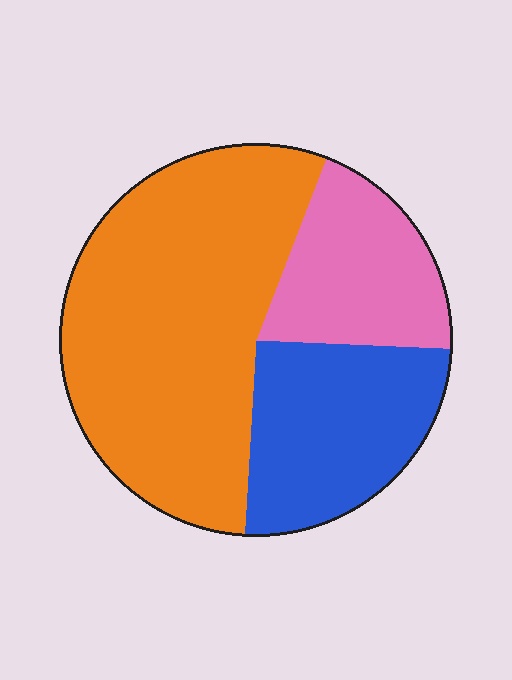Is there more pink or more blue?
Blue.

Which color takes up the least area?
Pink, at roughly 20%.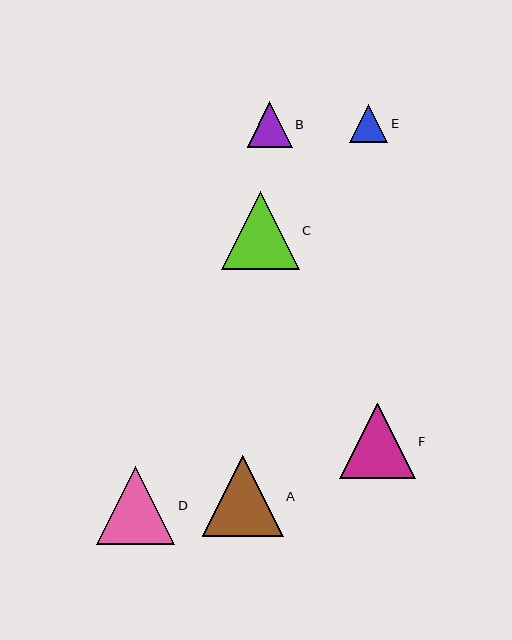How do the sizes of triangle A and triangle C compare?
Triangle A and triangle C are approximately the same size.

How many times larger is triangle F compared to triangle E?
Triangle F is approximately 2.0 times the size of triangle E.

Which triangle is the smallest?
Triangle E is the smallest with a size of approximately 38 pixels.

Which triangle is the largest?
Triangle A is the largest with a size of approximately 81 pixels.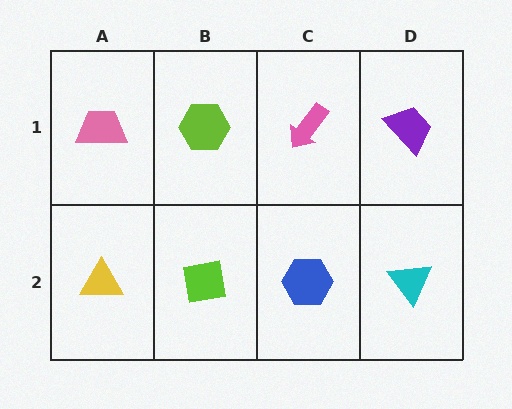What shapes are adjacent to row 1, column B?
A lime square (row 2, column B), a pink trapezoid (row 1, column A), a pink arrow (row 1, column C).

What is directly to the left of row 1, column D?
A pink arrow.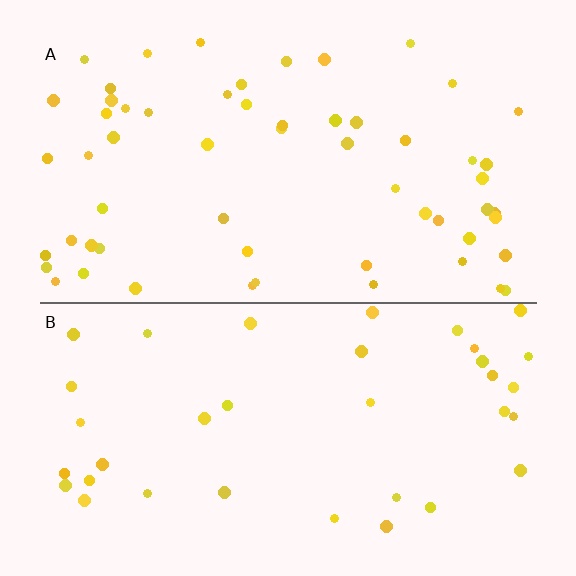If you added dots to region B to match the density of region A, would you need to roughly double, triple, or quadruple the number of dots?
Approximately double.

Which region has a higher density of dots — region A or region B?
A (the top).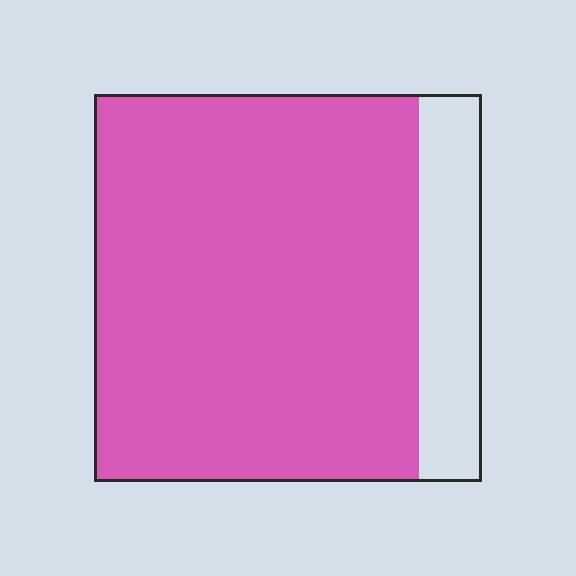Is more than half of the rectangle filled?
Yes.